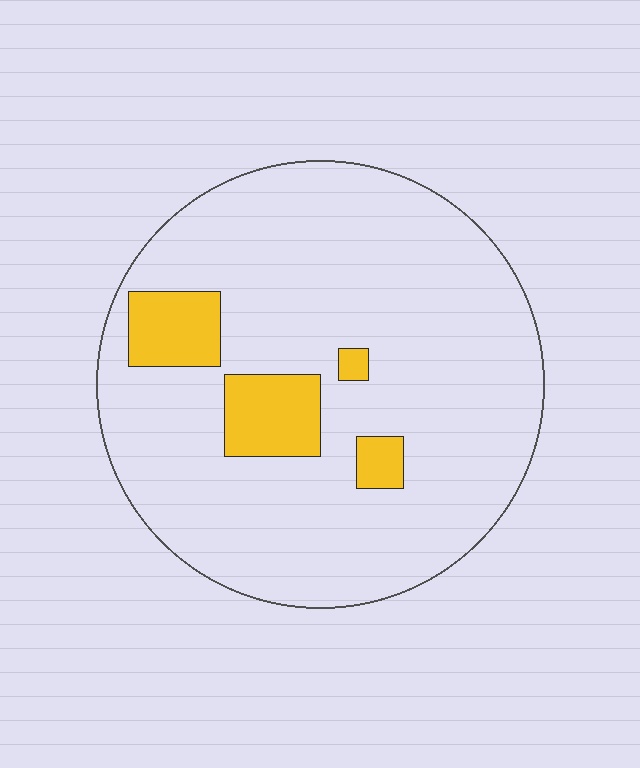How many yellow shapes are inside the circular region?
4.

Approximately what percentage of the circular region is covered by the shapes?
Approximately 10%.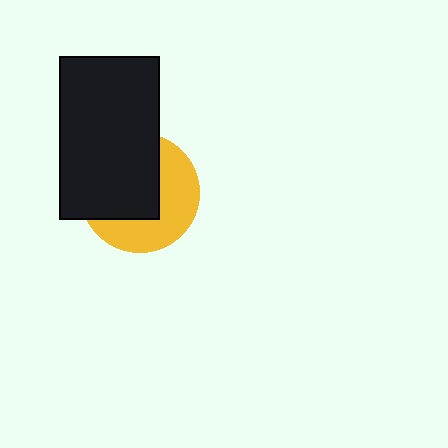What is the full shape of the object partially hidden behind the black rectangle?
The partially hidden object is a yellow circle.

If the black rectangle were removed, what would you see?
You would see the complete yellow circle.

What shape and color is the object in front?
The object in front is a black rectangle.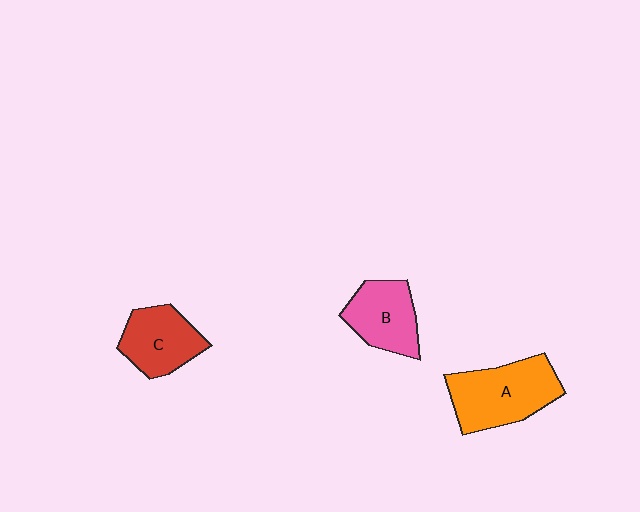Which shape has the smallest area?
Shape B (pink).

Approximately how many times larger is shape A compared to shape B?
Approximately 1.4 times.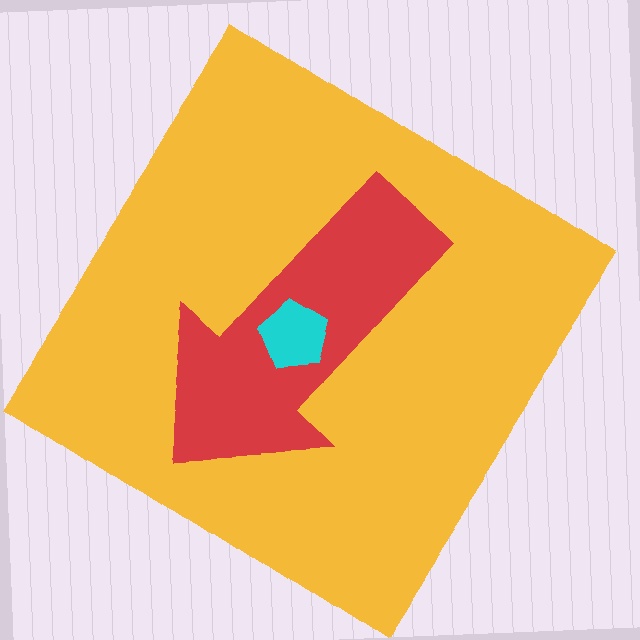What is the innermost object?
The cyan pentagon.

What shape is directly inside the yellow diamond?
The red arrow.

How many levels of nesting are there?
3.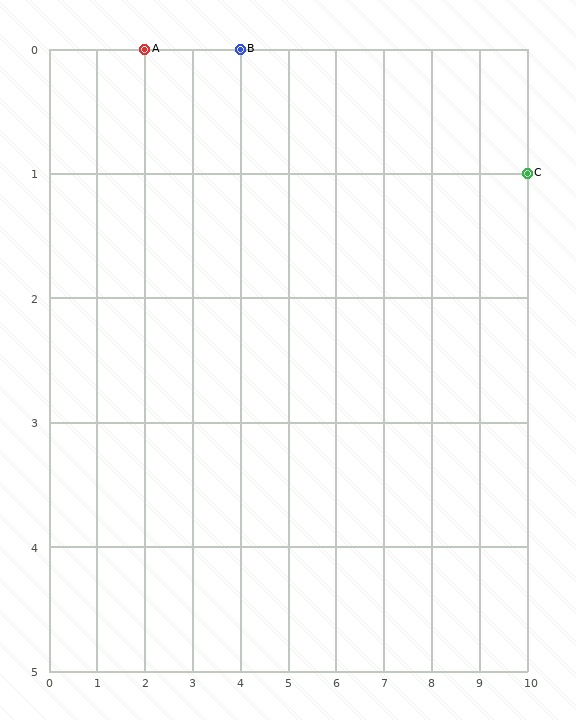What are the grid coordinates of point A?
Point A is at grid coordinates (2, 0).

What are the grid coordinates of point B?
Point B is at grid coordinates (4, 0).